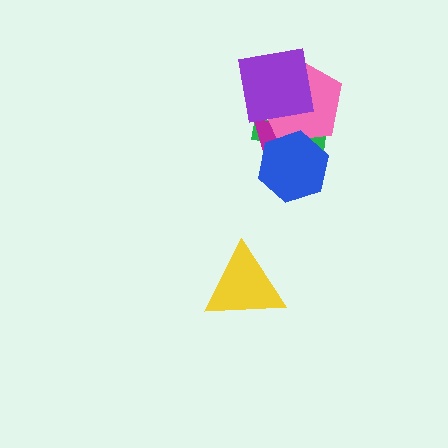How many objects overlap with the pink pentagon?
4 objects overlap with the pink pentagon.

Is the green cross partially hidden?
Yes, it is partially covered by another shape.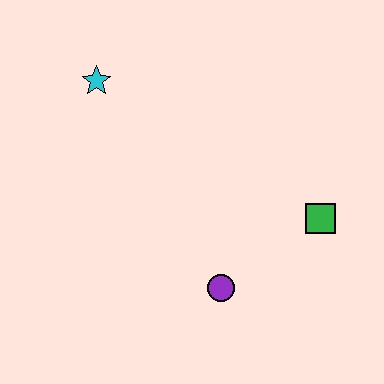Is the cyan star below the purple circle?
No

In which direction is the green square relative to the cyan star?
The green square is to the right of the cyan star.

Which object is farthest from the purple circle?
The cyan star is farthest from the purple circle.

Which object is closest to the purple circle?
The green square is closest to the purple circle.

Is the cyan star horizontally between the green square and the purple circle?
No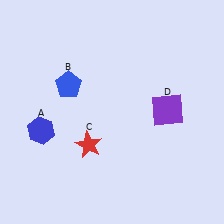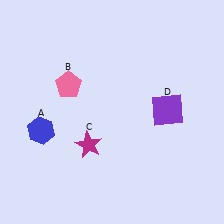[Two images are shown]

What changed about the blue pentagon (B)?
In Image 1, B is blue. In Image 2, it changed to pink.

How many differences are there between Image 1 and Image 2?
There are 2 differences between the two images.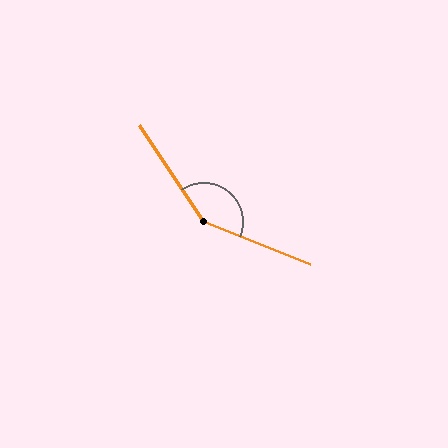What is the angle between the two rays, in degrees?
Approximately 146 degrees.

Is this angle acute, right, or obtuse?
It is obtuse.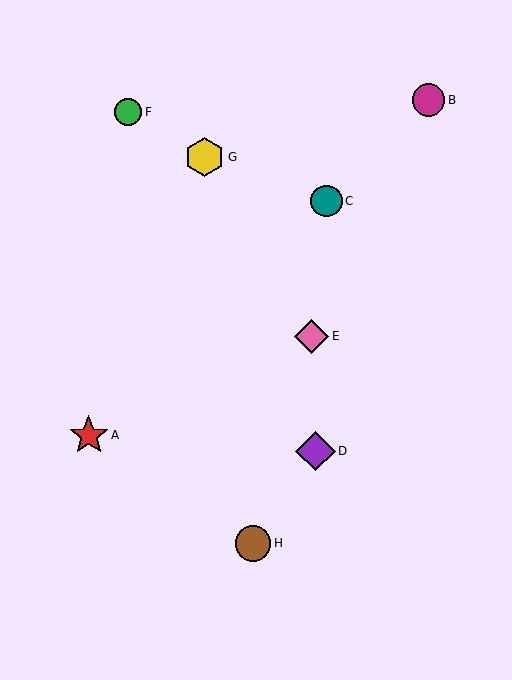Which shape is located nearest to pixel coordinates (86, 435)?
The red star (labeled A) at (89, 435) is nearest to that location.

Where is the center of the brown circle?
The center of the brown circle is at (253, 543).